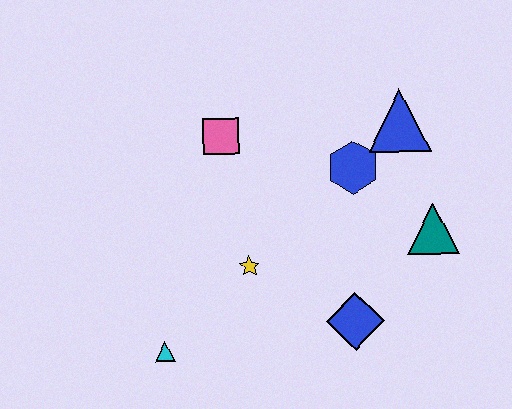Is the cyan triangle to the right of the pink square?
No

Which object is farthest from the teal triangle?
The cyan triangle is farthest from the teal triangle.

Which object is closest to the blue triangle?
The blue hexagon is closest to the blue triangle.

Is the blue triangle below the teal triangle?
No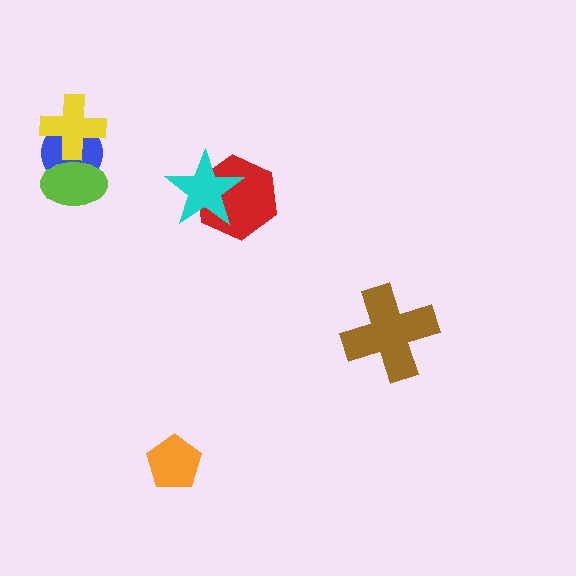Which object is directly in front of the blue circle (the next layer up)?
The yellow cross is directly in front of the blue circle.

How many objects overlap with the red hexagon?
1 object overlaps with the red hexagon.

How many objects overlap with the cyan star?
1 object overlaps with the cyan star.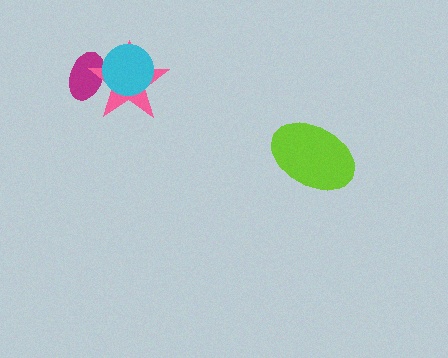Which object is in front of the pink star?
The cyan circle is in front of the pink star.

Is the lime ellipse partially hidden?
No, no other shape covers it.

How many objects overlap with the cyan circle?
2 objects overlap with the cyan circle.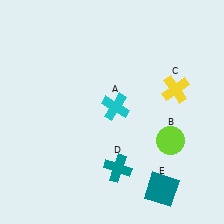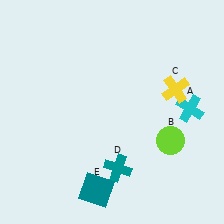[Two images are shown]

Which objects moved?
The objects that moved are: the cyan cross (A), the teal square (E).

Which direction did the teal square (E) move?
The teal square (E) moved left.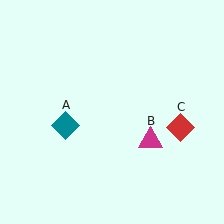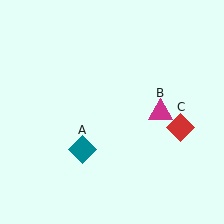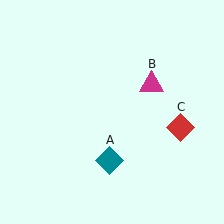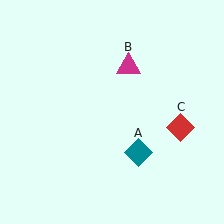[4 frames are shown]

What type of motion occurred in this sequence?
The teal diamond (object A), magenta triangle (object B) rotated counterclockwise around the center of the scene.